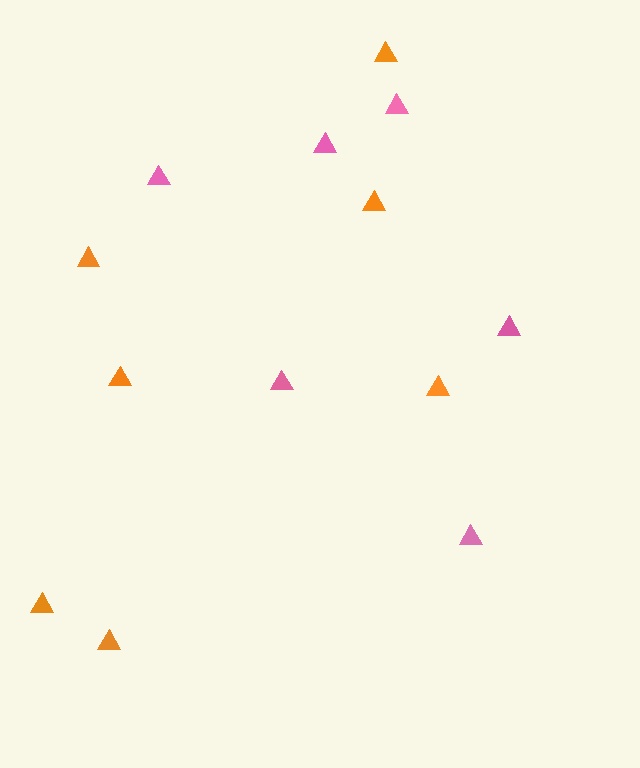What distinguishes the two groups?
There are 2 groups: one group of orange triangles (7) and one group of pink triangles (6).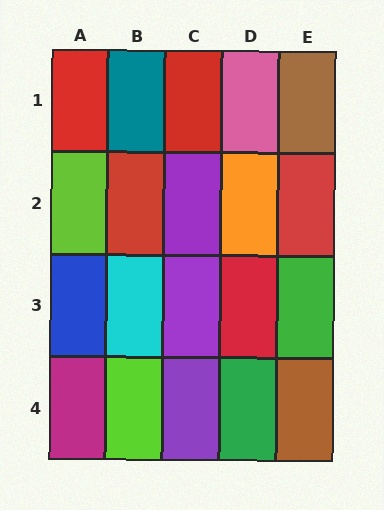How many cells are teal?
1 cell is teal.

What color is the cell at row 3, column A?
Blue.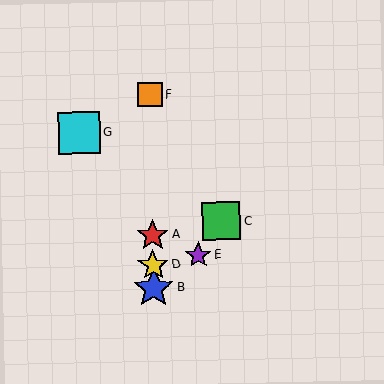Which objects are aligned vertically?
Objects A, B, D, F are aligned vertically.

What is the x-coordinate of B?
Object B is at x≈154.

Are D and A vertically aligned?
Yes, both are at x≈153.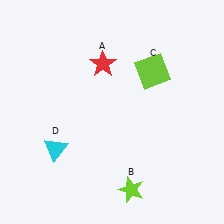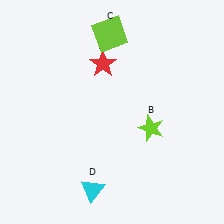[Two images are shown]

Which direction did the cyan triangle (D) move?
The cyan triangle (D) moved down.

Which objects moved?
The objects that moved are: the lime star (B), the lime square (C), the cyan triangle (D).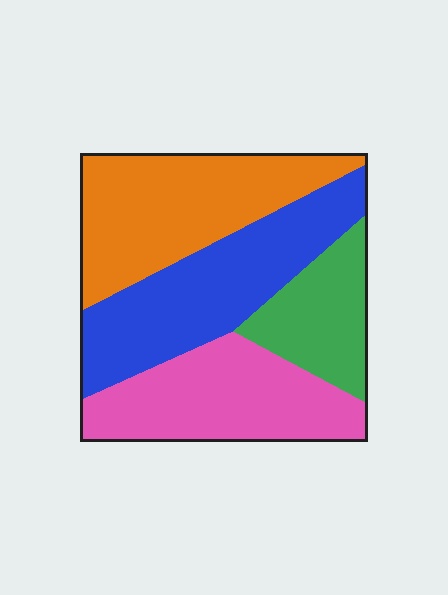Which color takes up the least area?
Green, at roughly 15%.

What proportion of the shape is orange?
Orange covers 29% of the shape.